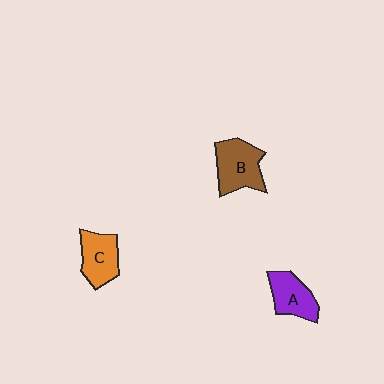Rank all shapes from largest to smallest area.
From largest to smallest: B (brown), C (orange), A (purple).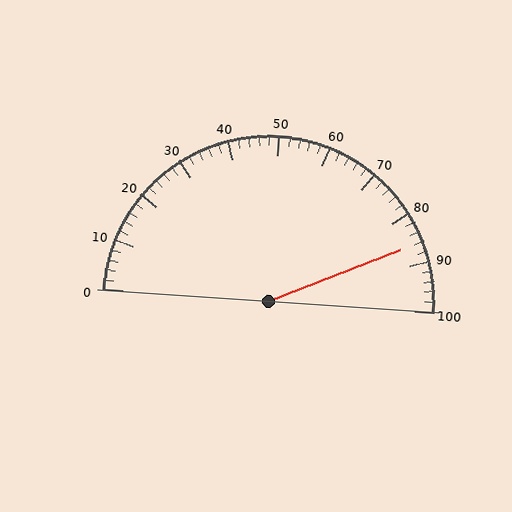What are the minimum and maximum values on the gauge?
The gauge ranges from 0 to 100.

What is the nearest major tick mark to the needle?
The nearest major tick mark is 90.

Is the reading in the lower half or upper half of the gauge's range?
The reading is in the upper half of the range (0 to 100).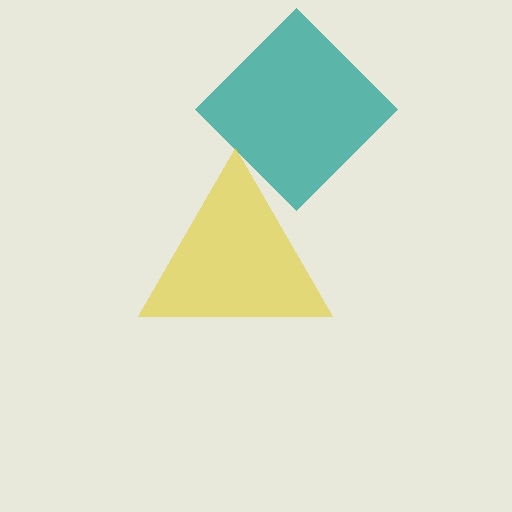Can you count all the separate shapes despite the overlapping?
Yes, there are 2 separate shapes.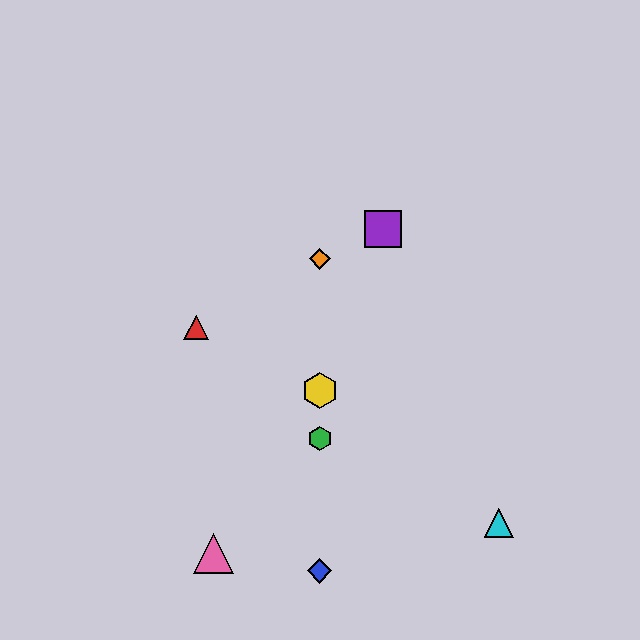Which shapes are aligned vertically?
The blue diamond, the green hexagon, the yellow hexagon, the orange diamond are aligned vertically.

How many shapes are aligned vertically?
4 shapes (the blue diamond, the green hexagon, the yellow hexagon, the orange diamond) are aligned vertically.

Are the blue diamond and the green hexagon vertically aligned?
Yes, both are at x≈320.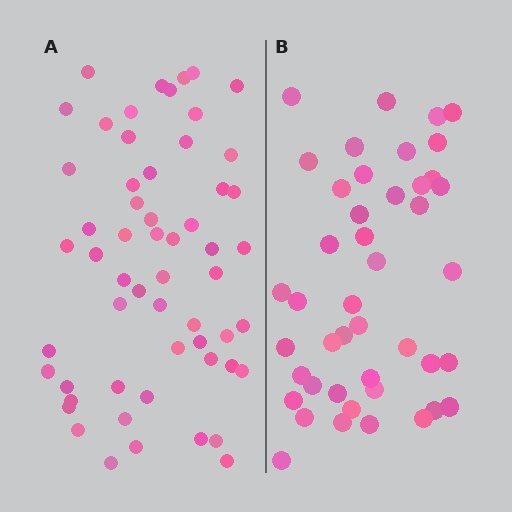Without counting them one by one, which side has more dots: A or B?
Region A (the left region) has more dots.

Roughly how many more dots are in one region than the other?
Region A has approximately 15 more dots than region B.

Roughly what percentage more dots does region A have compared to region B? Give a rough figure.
About 30% more.